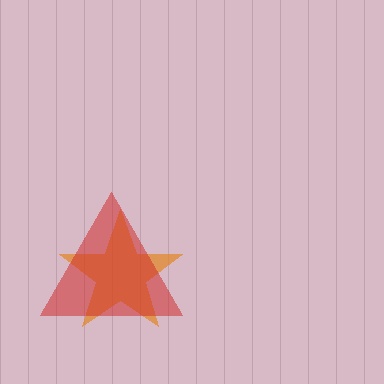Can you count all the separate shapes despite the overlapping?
Yes, there are 2 separate shapes.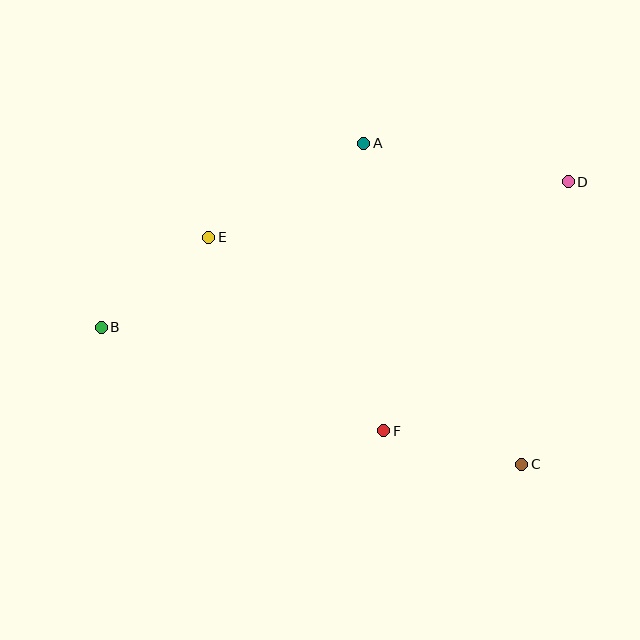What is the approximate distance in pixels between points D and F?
The distance between D and F is approximately 310 pixels.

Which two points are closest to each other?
Points B and E are closest to each other.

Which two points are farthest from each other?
Points B and D are farthest from each other.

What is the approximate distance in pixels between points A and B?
The distance between A and B is approximately 321 pixels.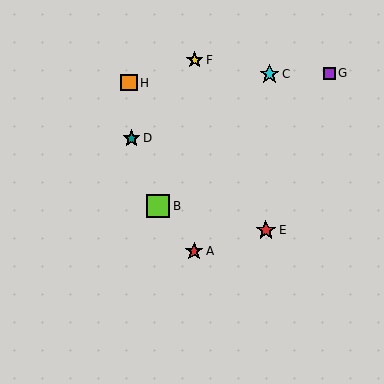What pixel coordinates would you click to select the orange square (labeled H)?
Click at (129, 83) to select the orange square H.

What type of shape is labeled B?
Shape B is a lime square.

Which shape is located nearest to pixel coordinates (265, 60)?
The cyan star (labeled C) at (269, 74) is nearest to that location.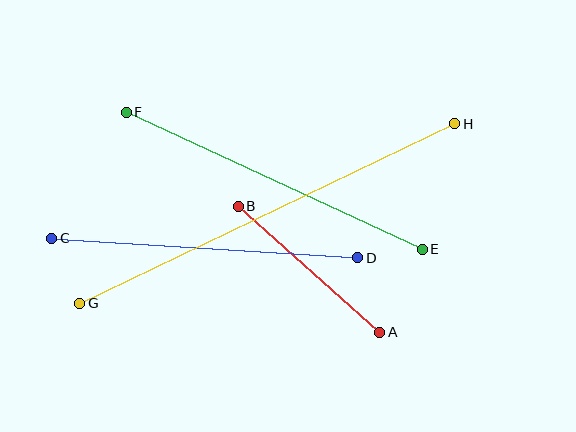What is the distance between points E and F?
The distance is approximately 326 pixels.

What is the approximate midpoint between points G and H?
The midpoint is at approximately (267, 213) pixels.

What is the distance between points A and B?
The distance is approximately 190 pixels.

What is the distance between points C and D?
The distance is approximately 307 pixels.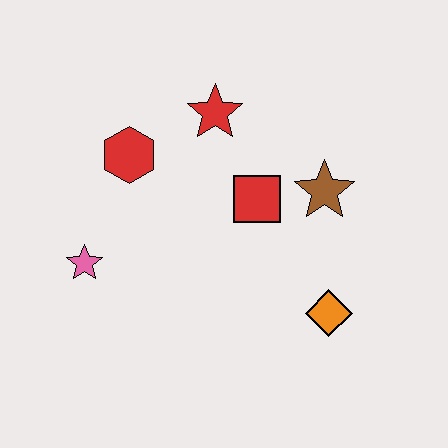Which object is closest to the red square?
The brown star is closest to the red square.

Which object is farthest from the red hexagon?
The orange diamond is farthest from the red hexagon.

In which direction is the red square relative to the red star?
The red square is below the red star.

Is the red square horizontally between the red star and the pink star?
No